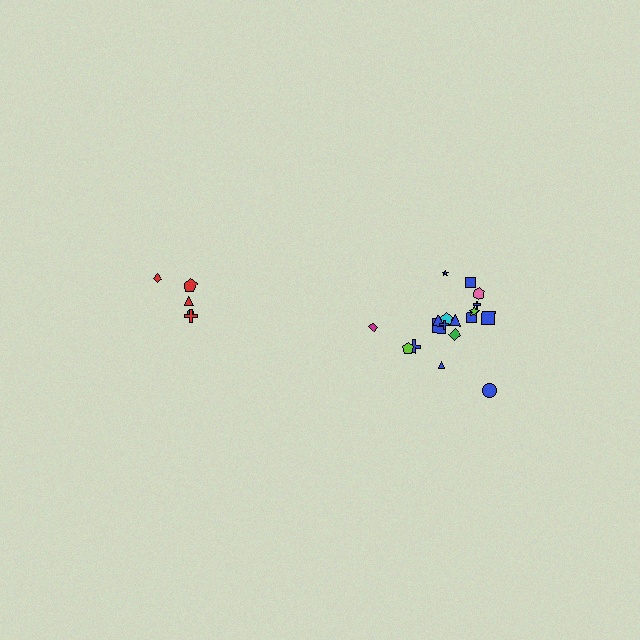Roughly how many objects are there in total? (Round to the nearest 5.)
Roughly 25 objects in total.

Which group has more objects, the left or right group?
The right group.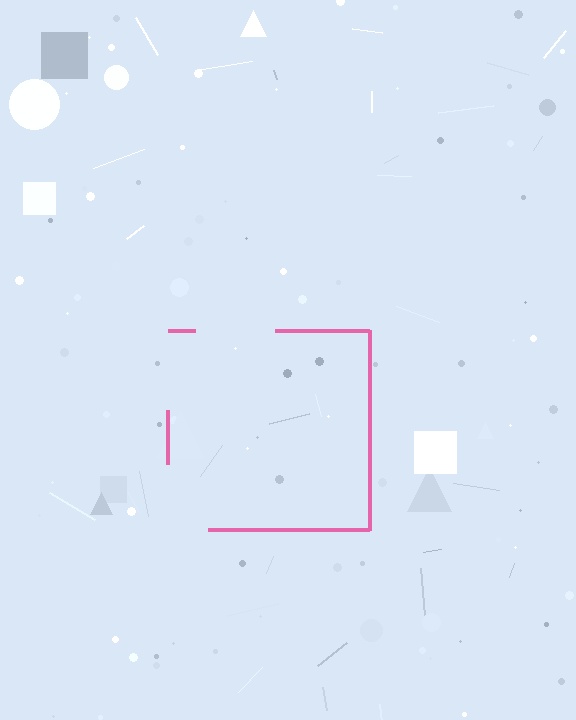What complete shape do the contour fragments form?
The contour fragments form a square.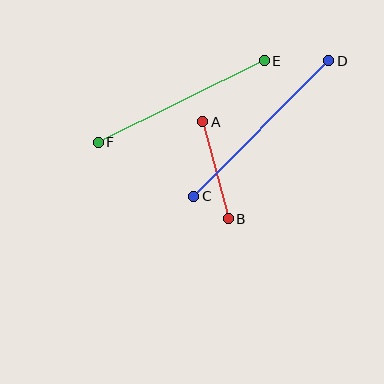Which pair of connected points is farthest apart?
Points C and D are farthest apart.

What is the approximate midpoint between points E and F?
The midpoint is at approximately (181, 101) pixels.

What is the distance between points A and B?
The distance is approximately 101 pixels.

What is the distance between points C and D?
The distance is approximately 191 pixels.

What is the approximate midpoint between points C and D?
The midpoint is at approximately (261, 129) pixels.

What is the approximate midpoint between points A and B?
The midpoint is at approximately (215, 170) pixels.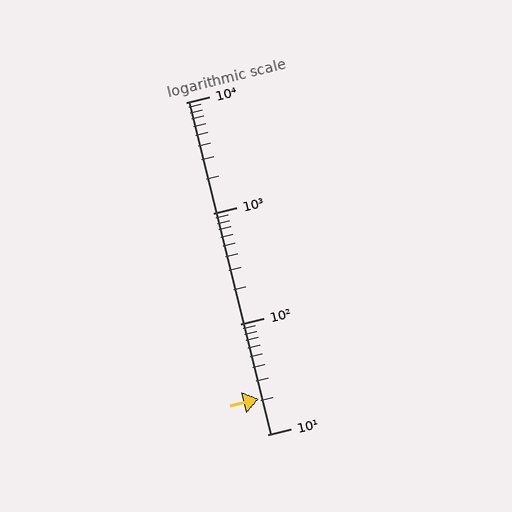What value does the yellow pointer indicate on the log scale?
The pointer indicates approximately 21.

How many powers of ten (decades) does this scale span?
The scale spans 3 decades, from 10 to 10000.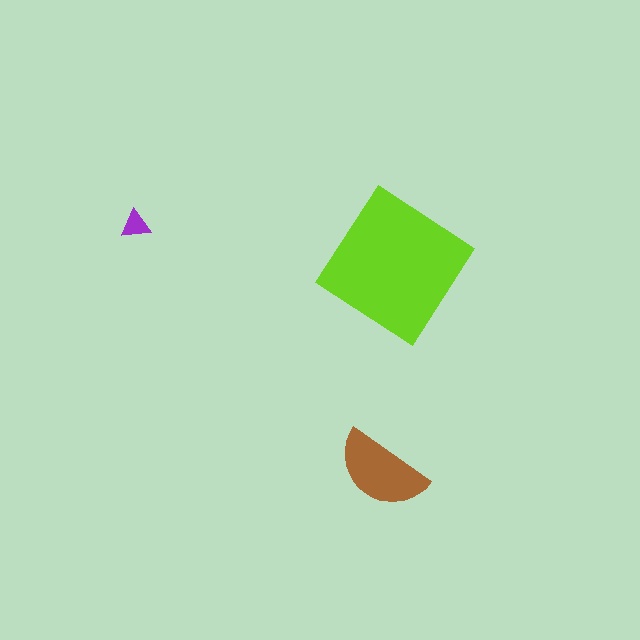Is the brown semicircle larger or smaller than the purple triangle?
Larger.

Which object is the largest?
The lime diamond.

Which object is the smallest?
The purple triangle.